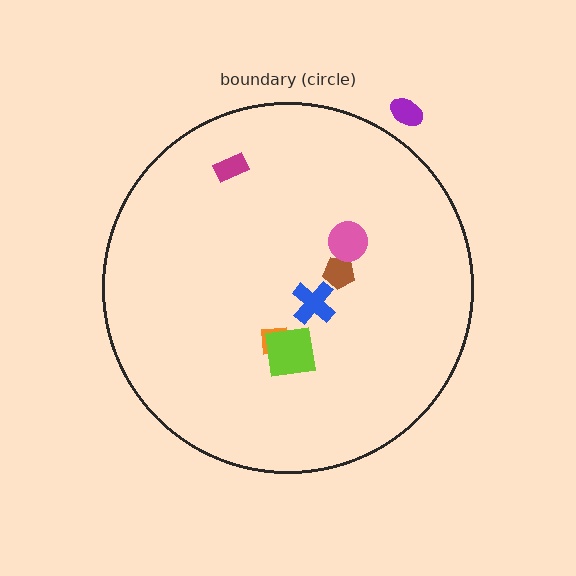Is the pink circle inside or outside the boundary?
Inside.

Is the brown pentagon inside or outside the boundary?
Inside.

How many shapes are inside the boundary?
6 inside, 1 outside.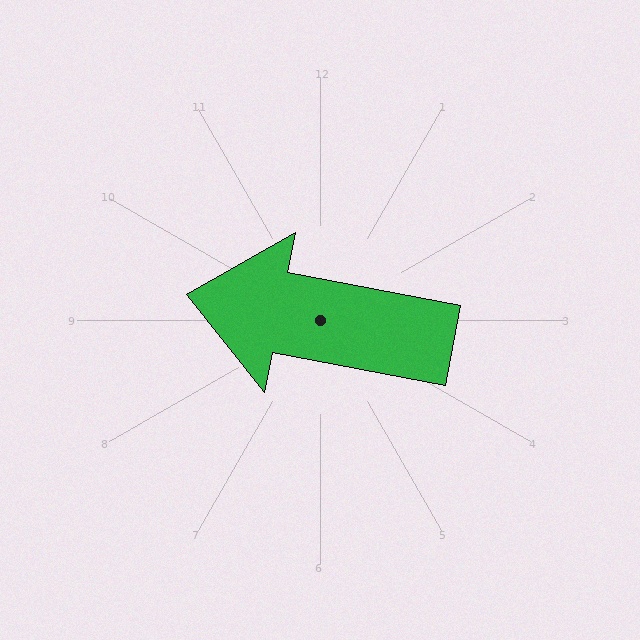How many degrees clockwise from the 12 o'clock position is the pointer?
Approximately 281 degrees.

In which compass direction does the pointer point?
West.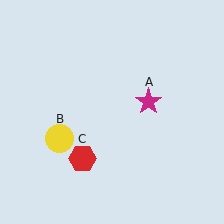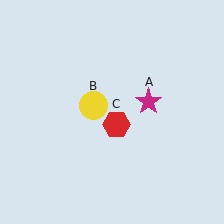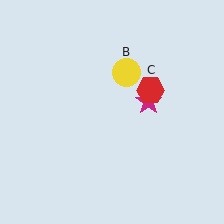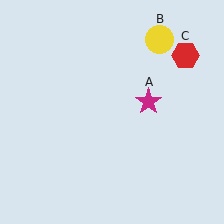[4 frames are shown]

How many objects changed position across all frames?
2 objects changed position: yellow circle (object B), red hexagon (object C).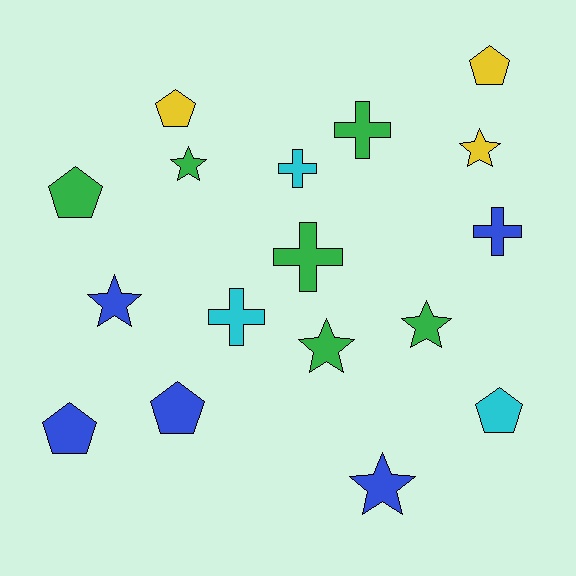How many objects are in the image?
There are 17 objects.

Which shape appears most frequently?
Star, with 6 objects.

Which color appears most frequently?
Green, with 6 objects.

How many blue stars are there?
There are 2 blue stars.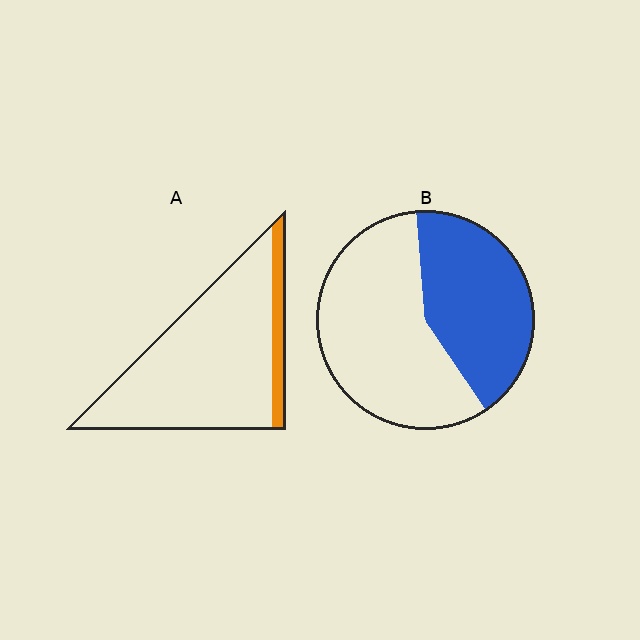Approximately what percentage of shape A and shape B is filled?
A is approximately 10% and B is approximately 40%.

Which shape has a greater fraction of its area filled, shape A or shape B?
Shape B.